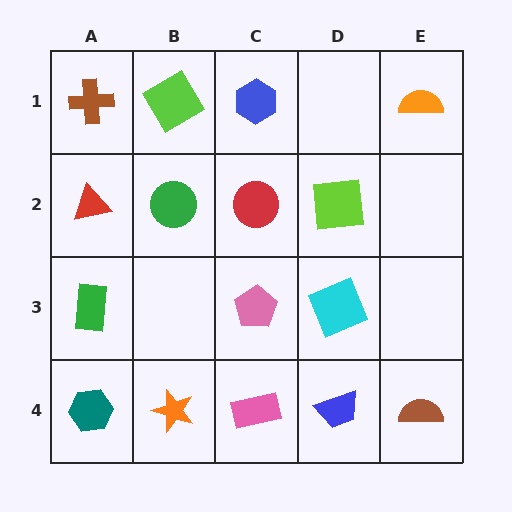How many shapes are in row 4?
5 shapes.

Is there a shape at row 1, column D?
No, that cell is empty.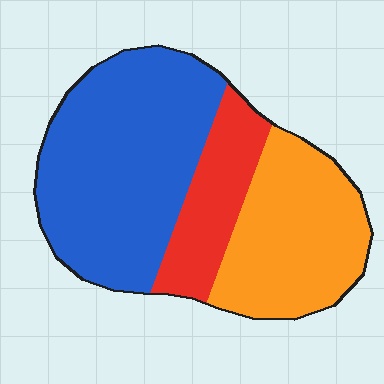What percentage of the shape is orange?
Orange takes up between a sixth and a third of the shape.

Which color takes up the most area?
Blue, at roughly 50%.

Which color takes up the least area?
Red, at roughly 20%.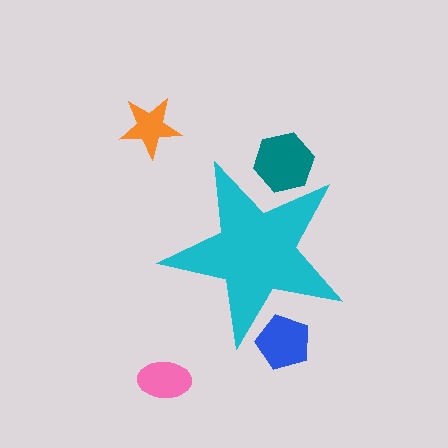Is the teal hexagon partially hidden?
Yes, the teal hexagon is partially hidden behind the cyan star.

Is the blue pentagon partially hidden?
Yes, the blue pentagon is partially hidden behind the cyan star.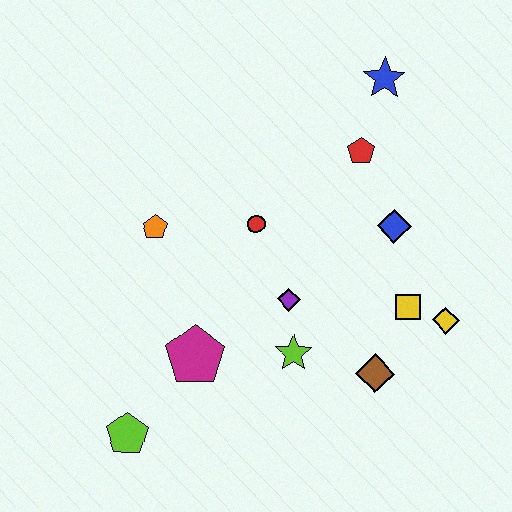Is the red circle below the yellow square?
No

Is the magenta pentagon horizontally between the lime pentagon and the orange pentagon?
No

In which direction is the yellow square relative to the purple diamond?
The yellow square is to the right of the purple diamond.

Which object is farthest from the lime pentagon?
The blue star is farthest from the lime pentagon.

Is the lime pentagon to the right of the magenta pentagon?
No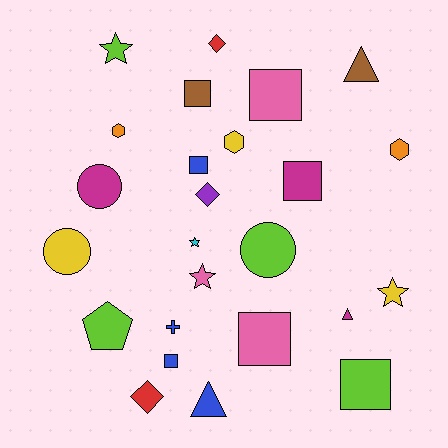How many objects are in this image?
There are 25 objects.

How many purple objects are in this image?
There is 1 purple object.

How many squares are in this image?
There are 7 squares.